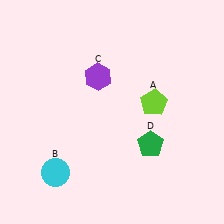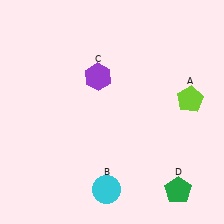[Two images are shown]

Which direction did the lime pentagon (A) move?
The lime pentagon (A) moved right.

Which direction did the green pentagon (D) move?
The green pentagon (D) moved down.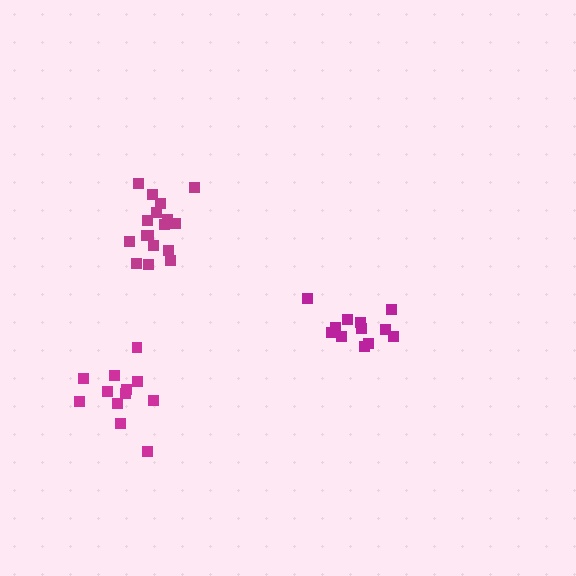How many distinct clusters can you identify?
There are 3 distinct clusters.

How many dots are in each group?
Group 1: 17 dots, Group 2: 12 dots, Group 3: 12 dots (41 total).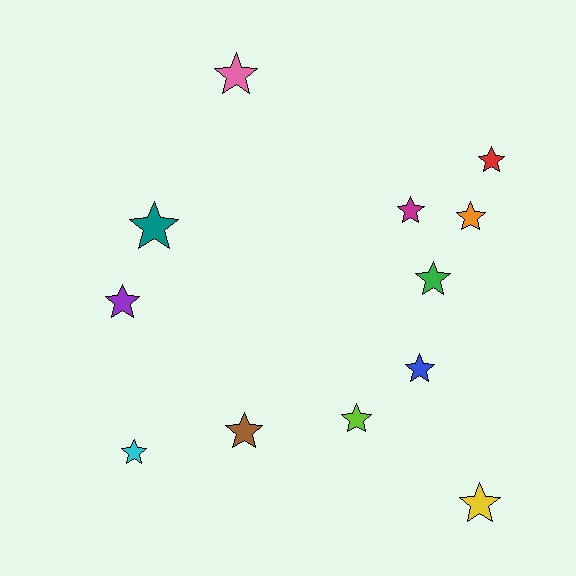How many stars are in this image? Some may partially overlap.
There are 12 stars.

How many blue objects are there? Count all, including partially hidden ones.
There is 1 blue object.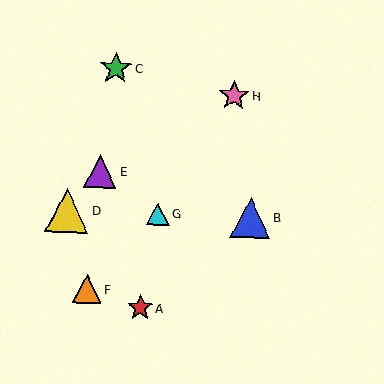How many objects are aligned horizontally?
3 objects (B, D, G) are aligned horizontally.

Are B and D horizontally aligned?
Yes, both are at y≈218.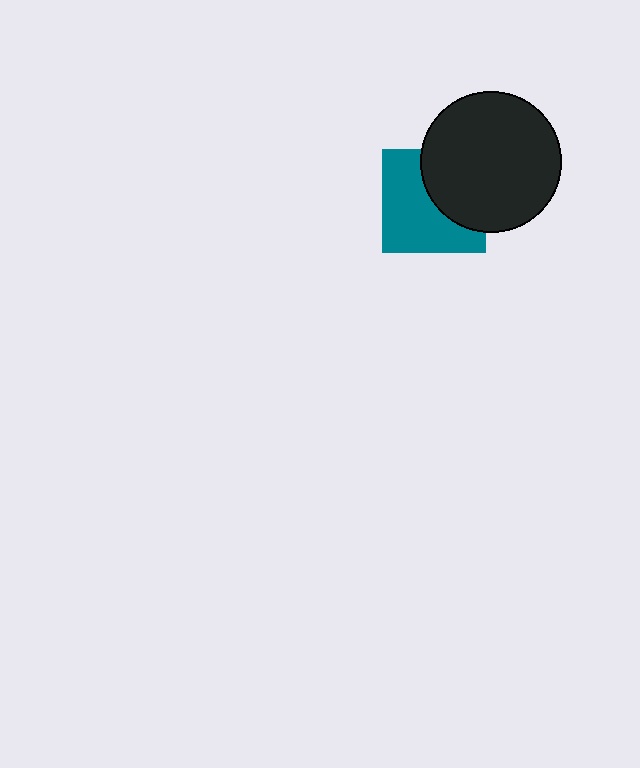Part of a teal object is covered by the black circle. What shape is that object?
It is a square.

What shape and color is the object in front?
The object in front is a black circle.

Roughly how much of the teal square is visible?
About half of it is visible (roughly 59%).